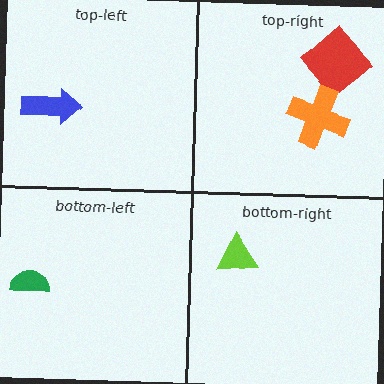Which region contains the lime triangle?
The bottom-right region.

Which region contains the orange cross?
The top-right region.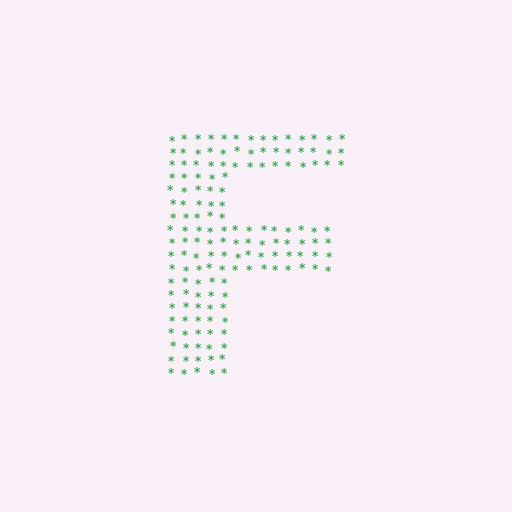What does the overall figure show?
The overall figure shows the letter F.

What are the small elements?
The small elements are asterisks.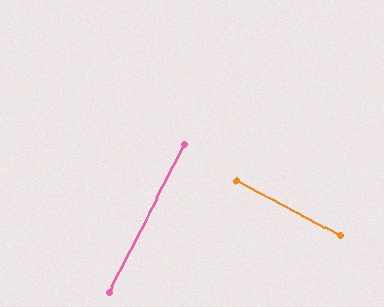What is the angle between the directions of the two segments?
Approximately 90 degrees.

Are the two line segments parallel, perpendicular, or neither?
Perpendicular — they meet at approximately 90°.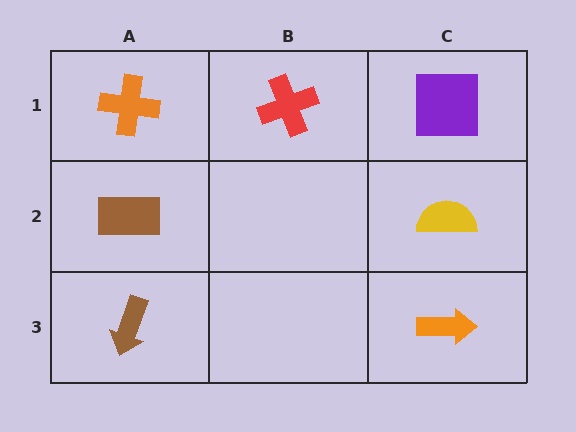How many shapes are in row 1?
3 shapes.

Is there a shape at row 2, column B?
No, that cell is empty.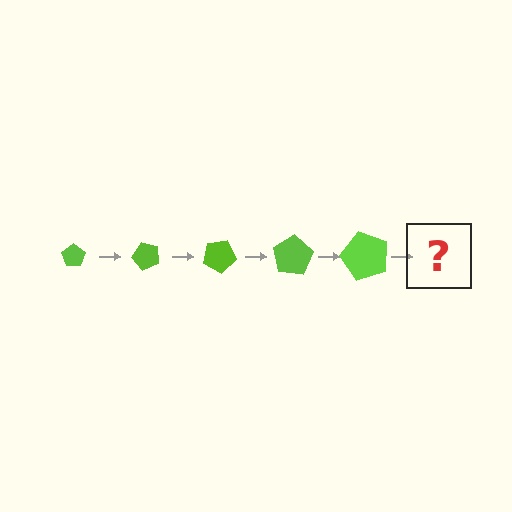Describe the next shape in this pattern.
It should be a pentagon, larger than the previous one and rotated 250 degrees from the start.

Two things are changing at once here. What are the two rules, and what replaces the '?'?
The two rules are that the pentagon grows larger each step and it rotates 50 degrees each step. The '?' should be a pentagon, larger than the previous one and rotated 250 degrees from the start.